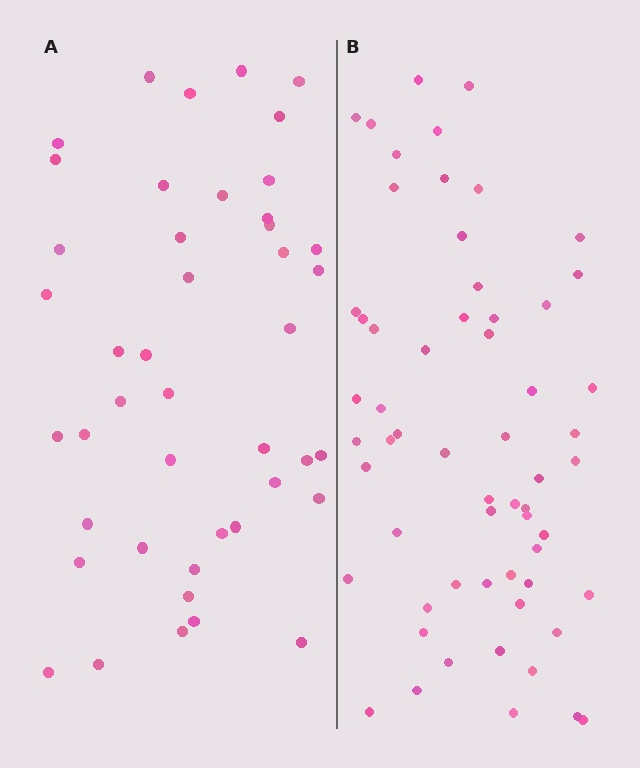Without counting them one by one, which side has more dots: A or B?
Region B (the right region) has more dots.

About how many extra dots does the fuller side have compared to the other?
Region B has approximately 15 more dots than region A.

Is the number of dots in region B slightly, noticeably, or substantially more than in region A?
Region B has noticeably more, but not dramatically so. The ratio is roughly 1.4 to 1.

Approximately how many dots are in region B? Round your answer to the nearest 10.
About 60 dots.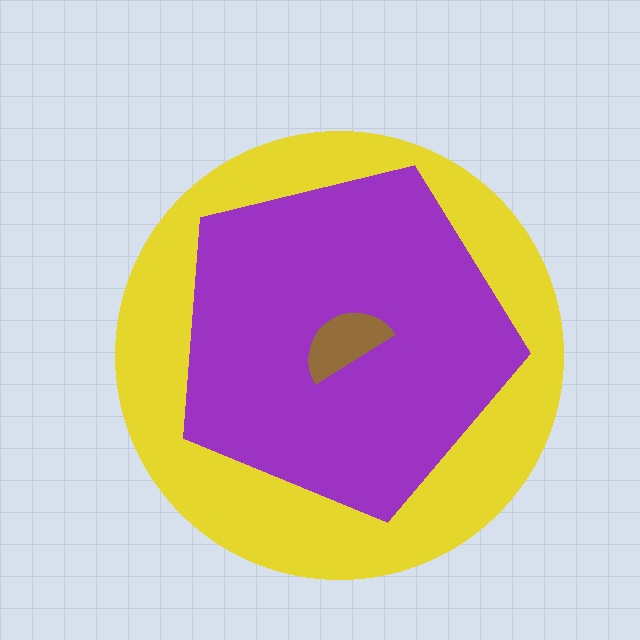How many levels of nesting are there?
3.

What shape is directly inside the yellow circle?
The purple pentagon.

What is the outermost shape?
The yellow circle.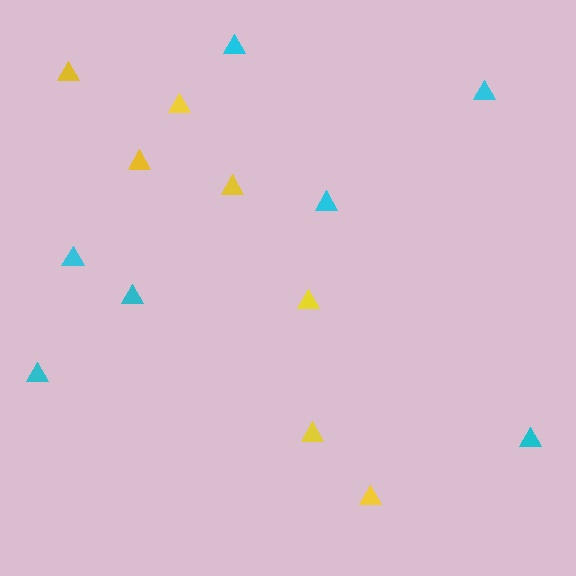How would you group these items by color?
There are 2 groups: one group of yellow triangles (7) and one group of cyan triangles (7).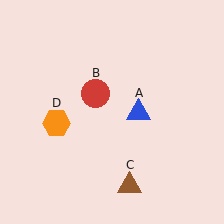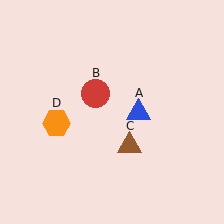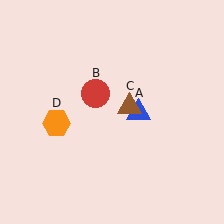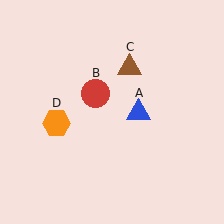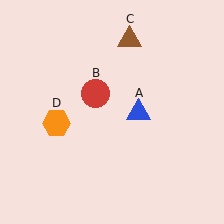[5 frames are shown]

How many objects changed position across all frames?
1 object changed position: brown triangle (object C).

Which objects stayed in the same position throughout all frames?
Blue triangle (object A) and red circle (object B) and orange hexagon (object D) remained stationary.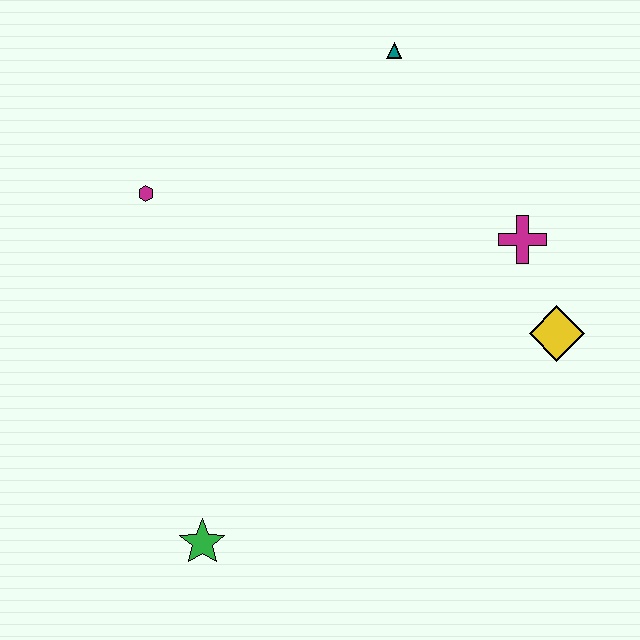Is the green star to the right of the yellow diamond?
No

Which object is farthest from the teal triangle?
The green star is farthest from the teal triangle.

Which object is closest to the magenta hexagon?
The teal triangle is closest to the magenta hexagon.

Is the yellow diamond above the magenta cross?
No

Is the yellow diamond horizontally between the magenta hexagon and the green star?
No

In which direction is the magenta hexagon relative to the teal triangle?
The magenta hexagon is to the left of the teal triangle.